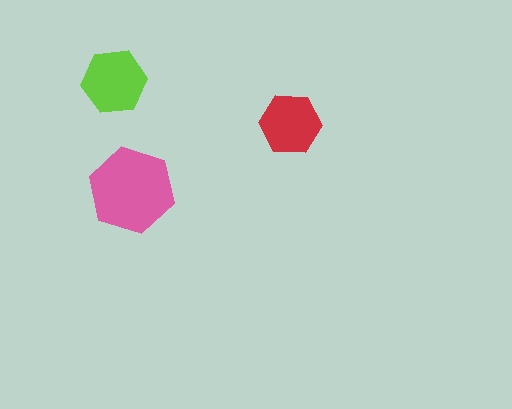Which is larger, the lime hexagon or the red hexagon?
The lime one.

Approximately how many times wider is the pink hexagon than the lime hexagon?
About 1.5 times wider.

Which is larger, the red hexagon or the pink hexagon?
The pink one.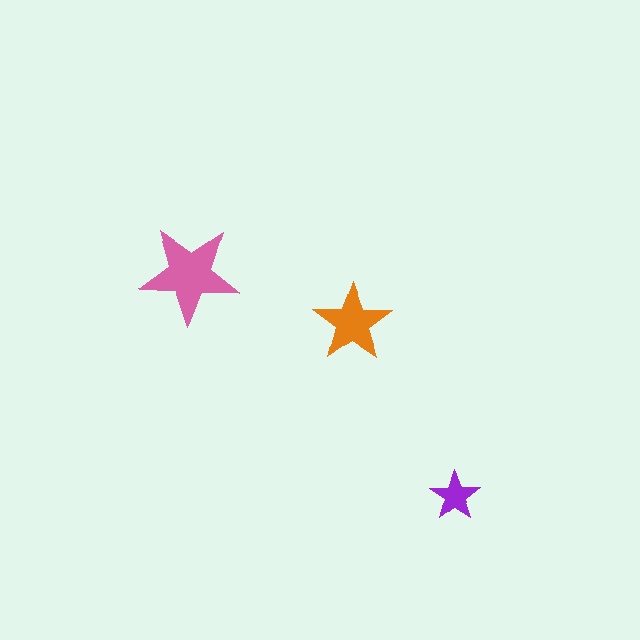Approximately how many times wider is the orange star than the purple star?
About 1.5 times wider.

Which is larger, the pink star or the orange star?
The pink one.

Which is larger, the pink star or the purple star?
The pink one.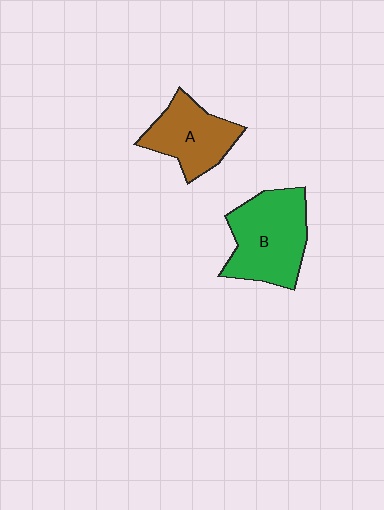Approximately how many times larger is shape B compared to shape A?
Approximately 1.3 times.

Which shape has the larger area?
Shape B (green).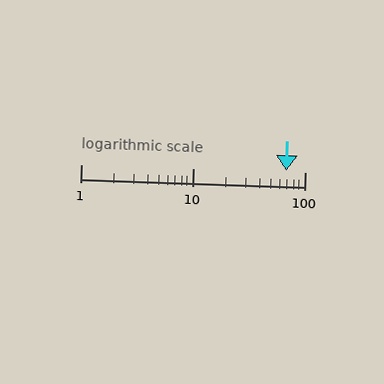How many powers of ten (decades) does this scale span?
The scale spans 2 decades, from 1 to 100.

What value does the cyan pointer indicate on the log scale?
The pointer indicates approximately 68.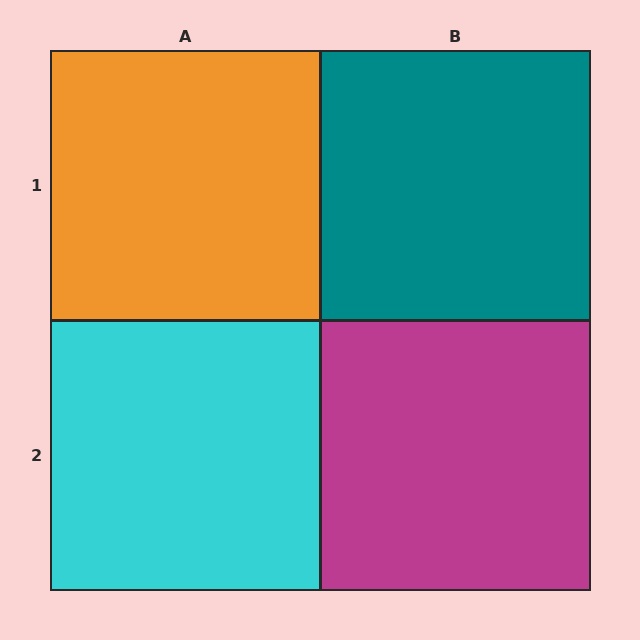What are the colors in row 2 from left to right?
Cyan, magenta.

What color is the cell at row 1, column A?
Orange.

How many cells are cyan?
1 cell is cyan.